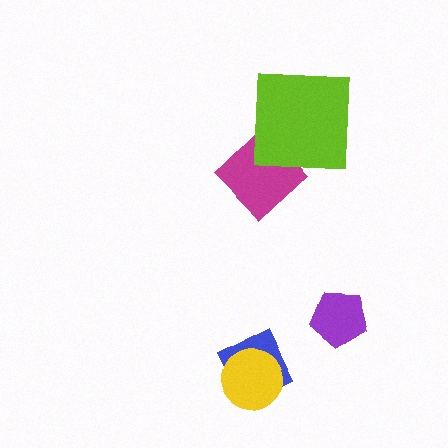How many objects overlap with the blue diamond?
1 object overlaps with the blue diamond.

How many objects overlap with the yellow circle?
1 object overlaps with the yellow circle.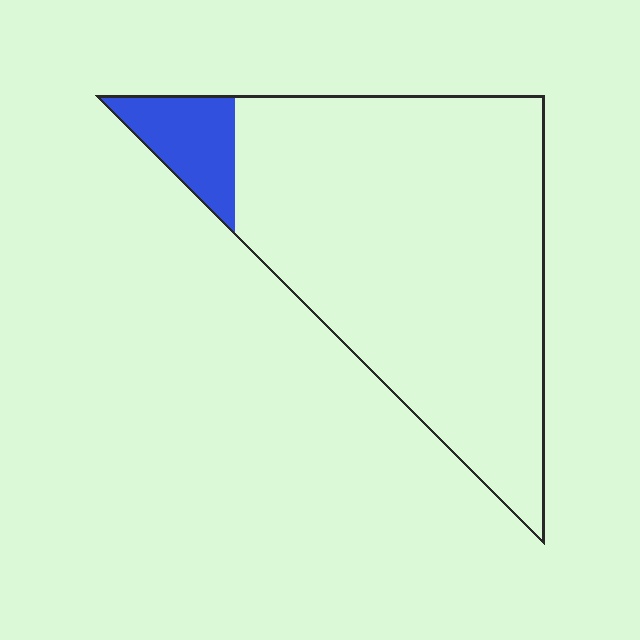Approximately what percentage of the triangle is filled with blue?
Approximately 10%.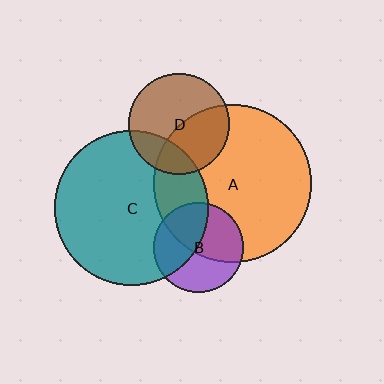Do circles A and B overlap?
Yes.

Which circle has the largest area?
Circle A (orange).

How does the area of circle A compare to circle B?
Approximately 3.1 times.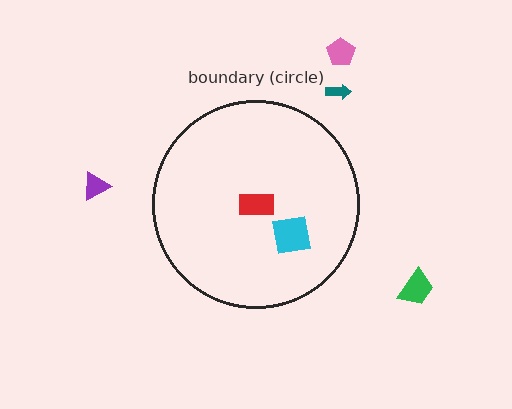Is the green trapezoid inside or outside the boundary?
Outside.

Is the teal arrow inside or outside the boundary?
Outside.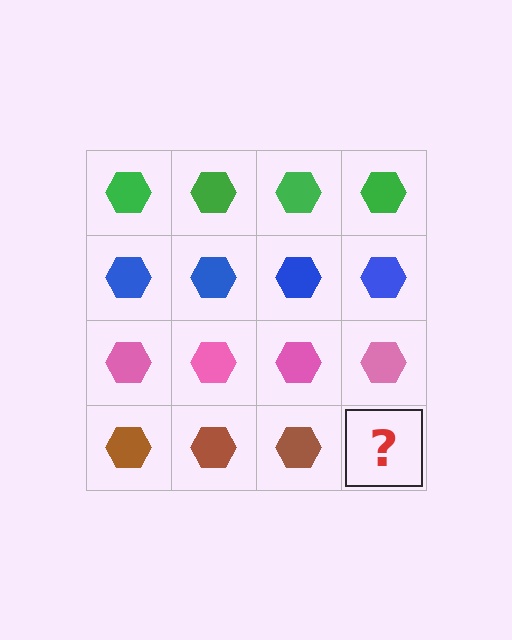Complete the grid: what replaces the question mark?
The question mark should be replaced with a brown hexagon.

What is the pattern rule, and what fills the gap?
The rule is that each row has a consistent color. The gap should be filled with a brown hexagon.